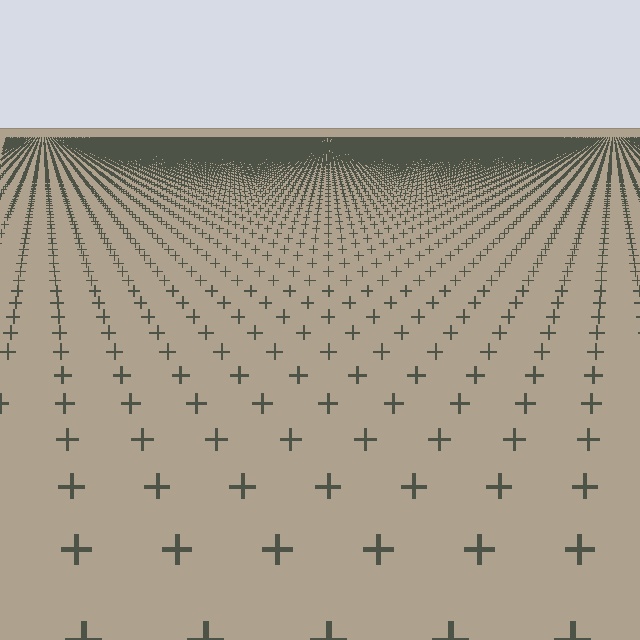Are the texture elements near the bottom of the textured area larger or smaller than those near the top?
Larger. Near the bottom, elements are closer to the viewer and appear at a bigger on-screen size.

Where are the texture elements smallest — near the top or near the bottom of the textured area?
Near the top.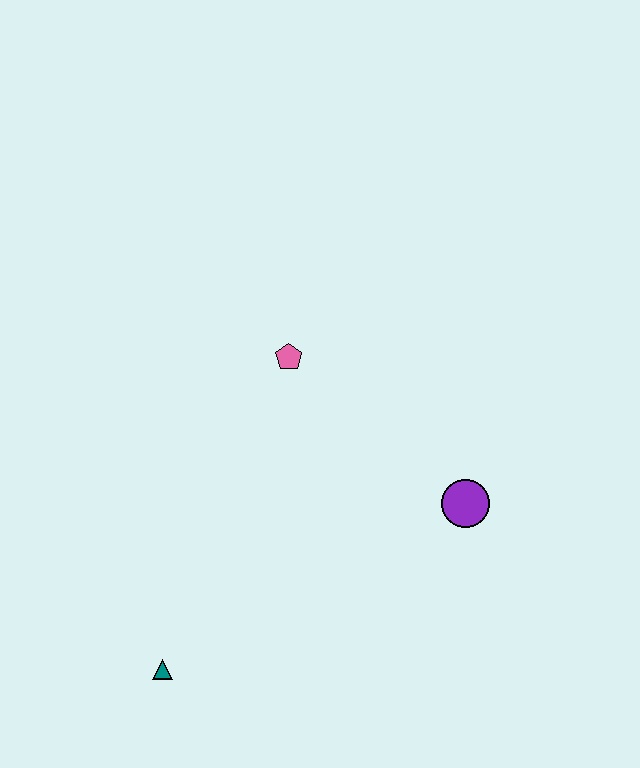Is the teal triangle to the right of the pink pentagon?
No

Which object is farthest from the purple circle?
The teal triangle is farthest from the purple circle.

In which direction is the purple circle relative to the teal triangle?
The purple circle is to the right of the teal triangle.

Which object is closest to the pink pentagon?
The purple circle is closest to the pink pentagon.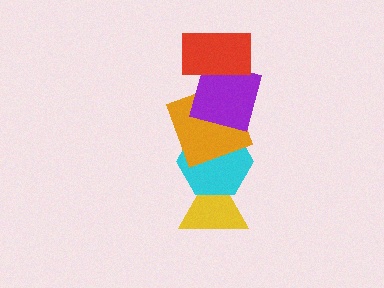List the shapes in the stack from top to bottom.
From top to bottom: the red rectangle, the purple square, the orange square, the cyan hexagon, the yellow triangle.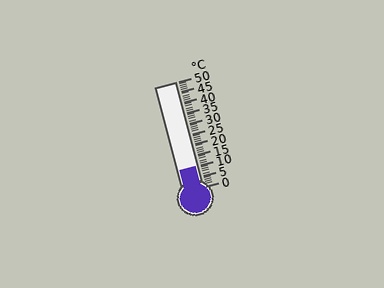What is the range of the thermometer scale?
The thermometer scale ranges from 0°C to 50°C.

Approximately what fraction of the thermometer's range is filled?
The thermometer is filled to approximately 20% of its range.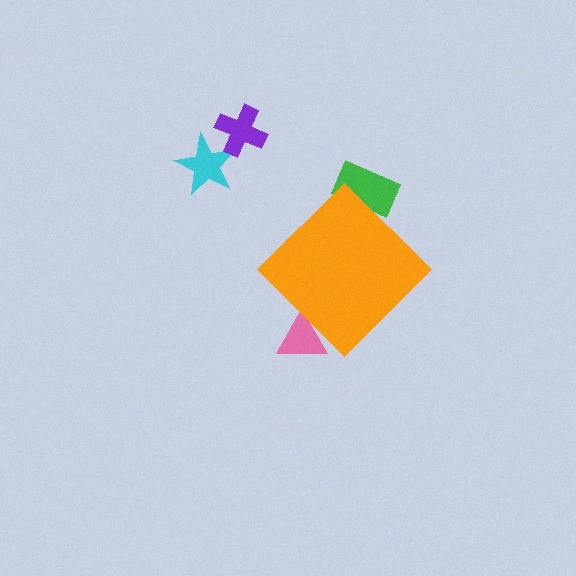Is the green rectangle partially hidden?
Yes, the green rectangle is partially hidden behind the orange diamond.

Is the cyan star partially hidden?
No, the cyan star is fully visible.